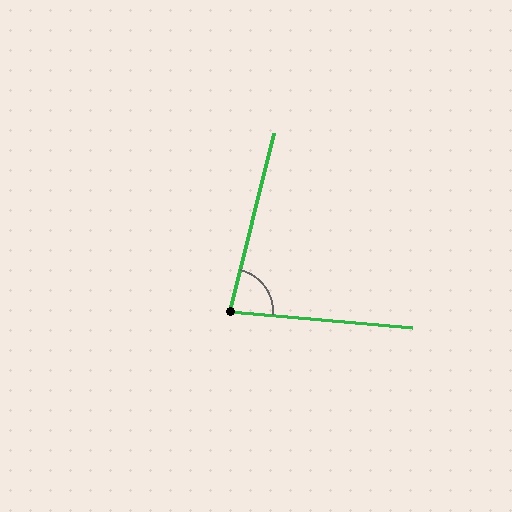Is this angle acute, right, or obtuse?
It is acute.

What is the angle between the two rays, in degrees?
Approximately 81 degrees.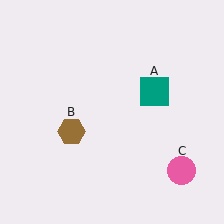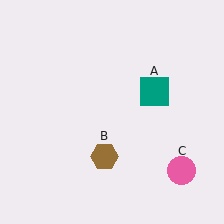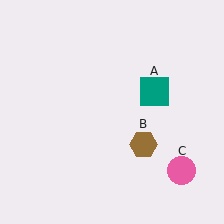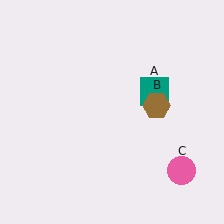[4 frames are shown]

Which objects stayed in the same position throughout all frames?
Teal square (object A) and pink circle (object C) remained stationary.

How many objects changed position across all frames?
1 object changed position: brown hexagon (object B).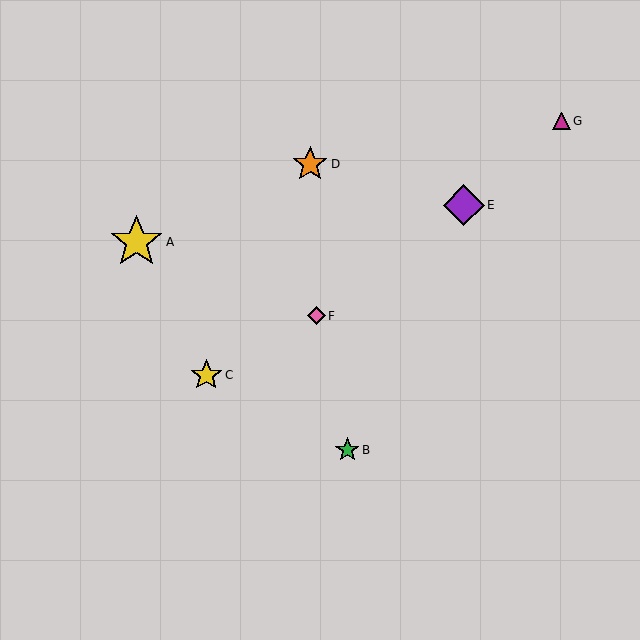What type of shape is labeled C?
Shape C is a yellow star.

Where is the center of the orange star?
The center of the orange star is at (310, 164).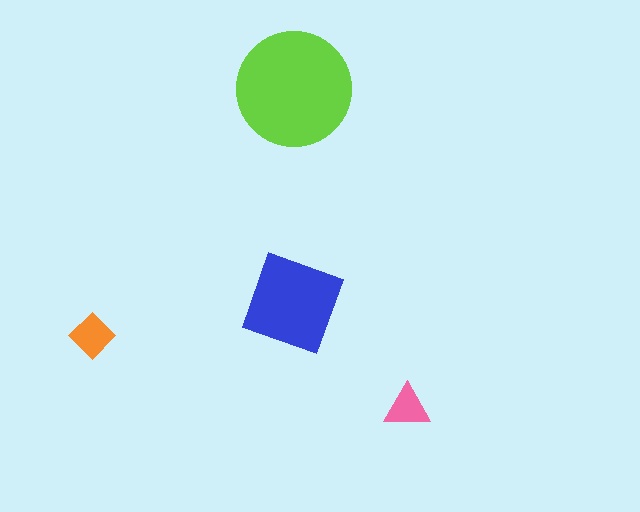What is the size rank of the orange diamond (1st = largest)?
3rd.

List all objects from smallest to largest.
The pink triangle, the orange diamond, the blue square, the lime circle.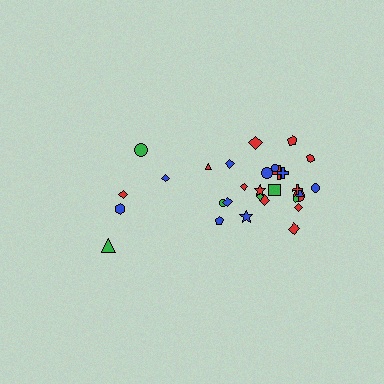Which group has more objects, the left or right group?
The right group.